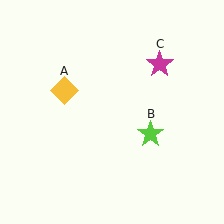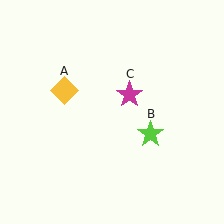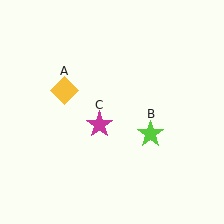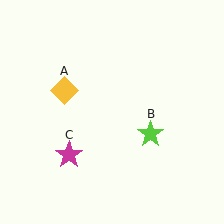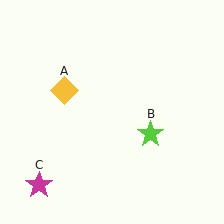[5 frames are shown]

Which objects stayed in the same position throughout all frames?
Yellow diamond (object A) and lime star (object B) remained stationary.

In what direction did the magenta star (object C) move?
The magenta star (object C) moved down and to the left.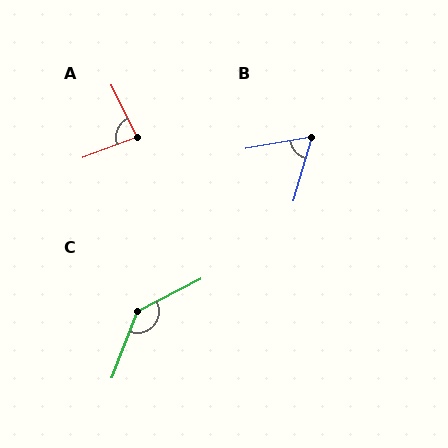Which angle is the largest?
C, at approximately 138 degrees.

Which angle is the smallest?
B, at approximately 64 degrees.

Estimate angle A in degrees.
Approximately 84 degrees.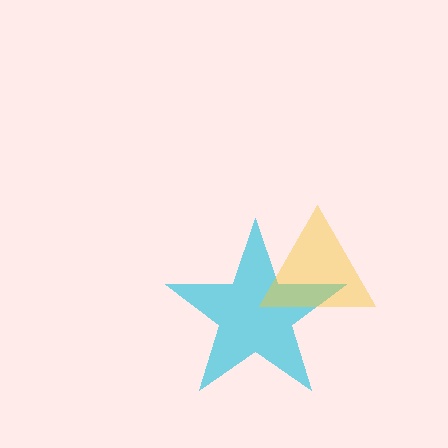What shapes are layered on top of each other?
The layered shapes are: a cyan star, a yellow triangle.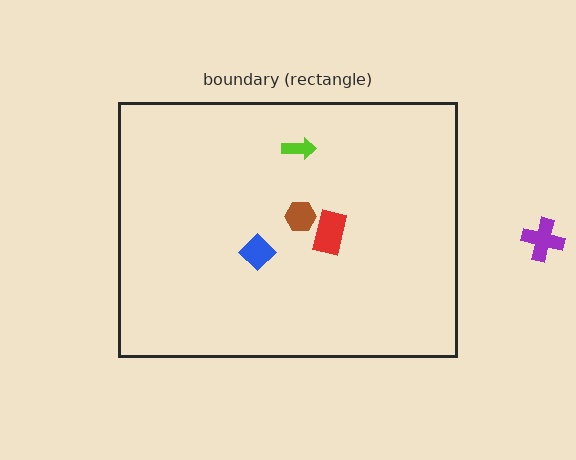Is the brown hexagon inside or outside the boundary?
Inside.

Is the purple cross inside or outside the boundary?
Outside.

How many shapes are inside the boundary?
4 inside, 1 outside.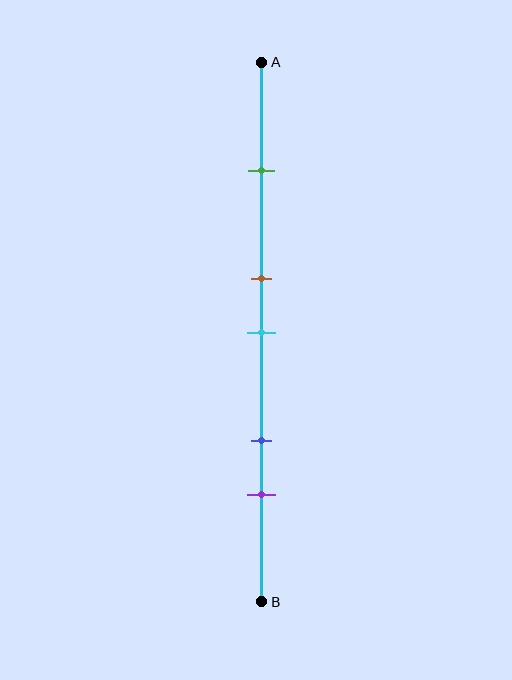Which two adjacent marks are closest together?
The brown and cyan marks are the closest adjacent pair.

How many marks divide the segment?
There are 5 marks dividing the segment.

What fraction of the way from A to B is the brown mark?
The brown mark is approximately 40% (0.4) of the way from A to B.